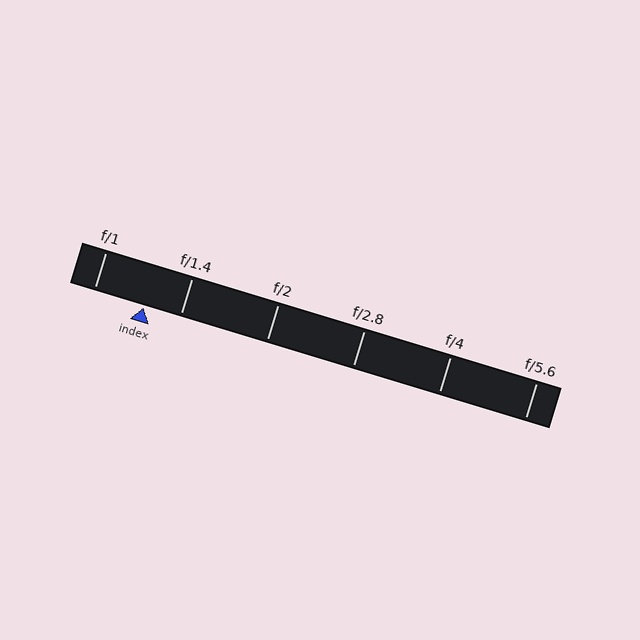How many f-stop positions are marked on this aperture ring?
There are 6 f-stop positions marked.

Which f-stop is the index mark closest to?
The index mark is closest to f/1.4.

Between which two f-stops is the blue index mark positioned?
The index mark is between f/1 and f/1.4.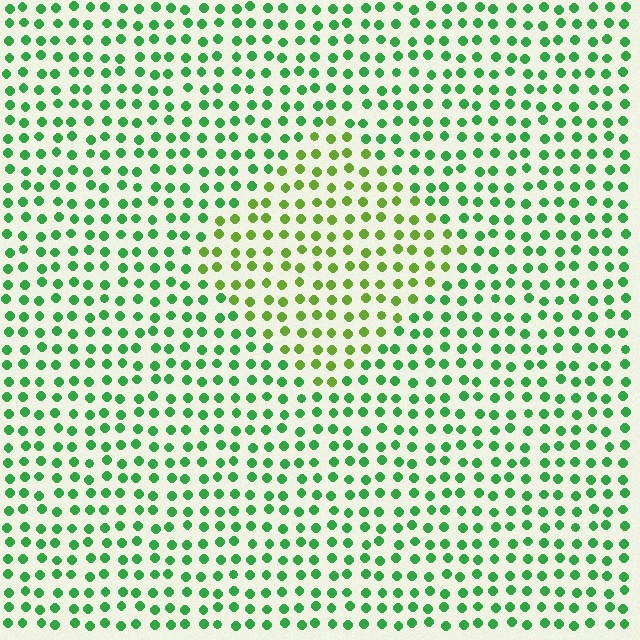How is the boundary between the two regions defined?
The boundary is defined purely by a slight shift in hue (about 38 degrees). Spacing, size, and orientation are identical on both sides.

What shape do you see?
I see a diamond.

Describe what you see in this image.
The image is filled with small green elements in a uniform arrangement. A diamond-shaped region is visible where the elements are tinted to a slightly different hue, forming a subtle color boundary.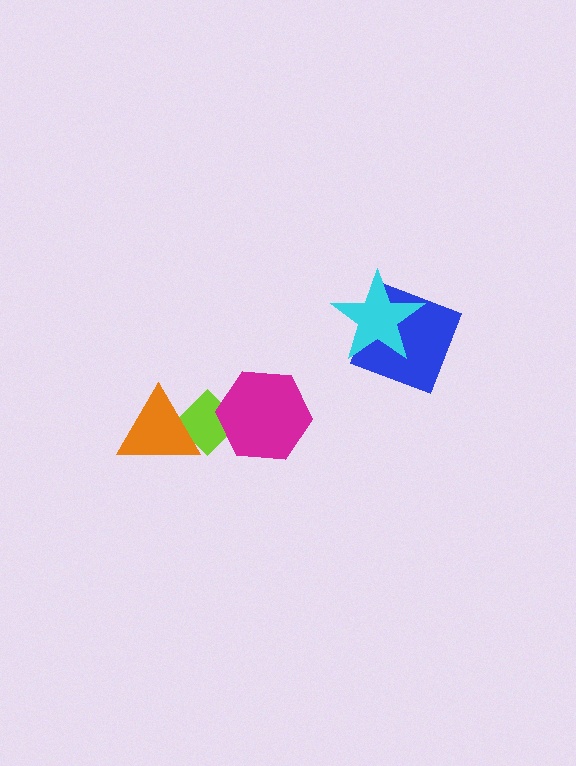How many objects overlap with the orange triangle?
1 object overlaps with the orange triangle.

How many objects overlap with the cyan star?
1 object overlaps with the cyan star.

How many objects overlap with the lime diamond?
2 objects overlap with the lime diamond.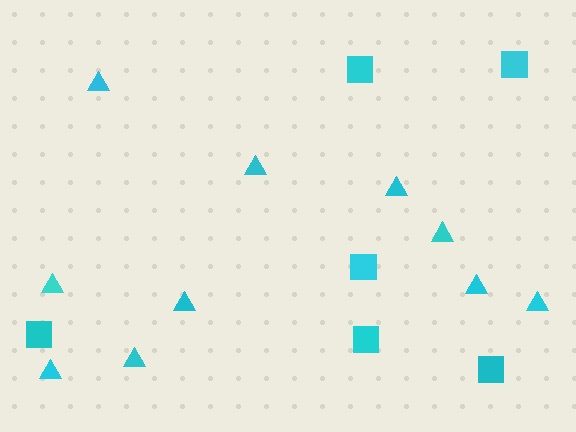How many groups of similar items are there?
There are 2 groups: one group of squares (6) and one group of triangles (10).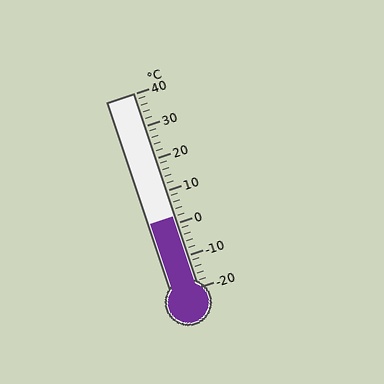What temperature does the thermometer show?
The thermometer shows approximately 2°C.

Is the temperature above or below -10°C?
The temperature is above -10°C.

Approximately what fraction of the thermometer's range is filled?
The thermometer is filled to approximately 35% of its range.